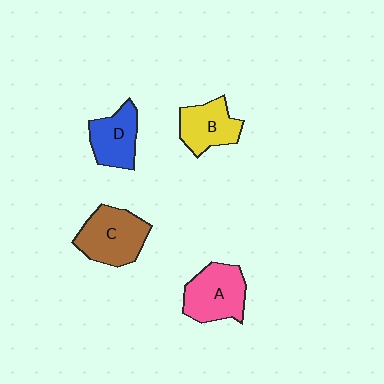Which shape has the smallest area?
Shape D (blue).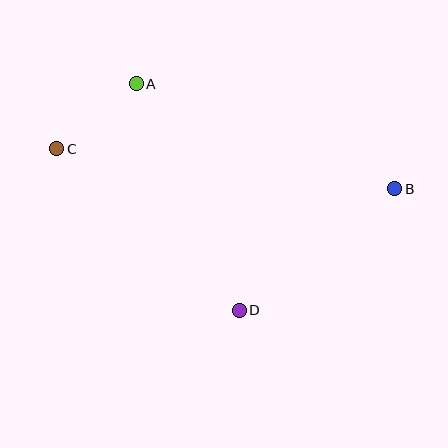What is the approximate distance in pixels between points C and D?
The distance between C and D is approximately 244 pixels.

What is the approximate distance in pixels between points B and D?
The distance between B and D is approximately 197 pixels.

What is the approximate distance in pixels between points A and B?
The distance between A and B is approximately 279 pixels.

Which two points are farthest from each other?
Points B and C are farthest from each other.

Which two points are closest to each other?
Points A and C are closest to each other.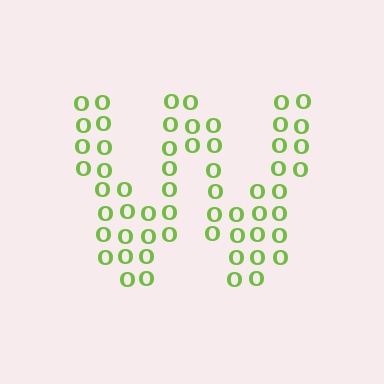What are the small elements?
The small elements are letter O's.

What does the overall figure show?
The overall figure shows the letter W.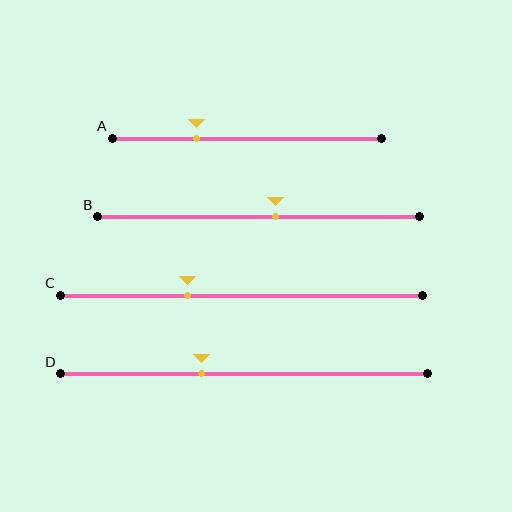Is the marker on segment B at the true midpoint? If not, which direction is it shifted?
No, the marker on segment B is shifted to the right by about 5% of the segment length.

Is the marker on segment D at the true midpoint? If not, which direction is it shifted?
No, the marker on segment D is shifted to the left by about 11% of the segment length.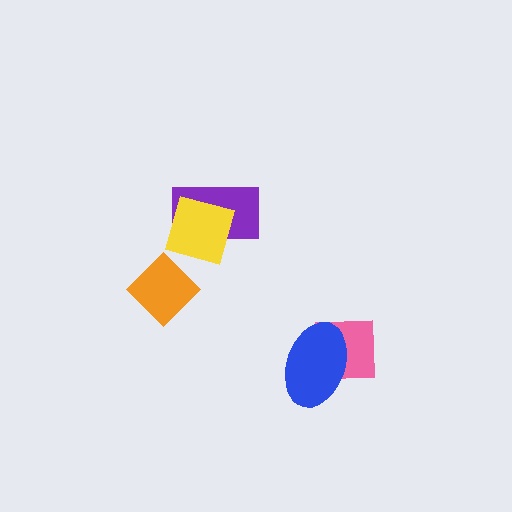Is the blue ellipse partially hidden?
No, no other shape covers it.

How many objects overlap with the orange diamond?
0 objects overlap with the orange diamond.